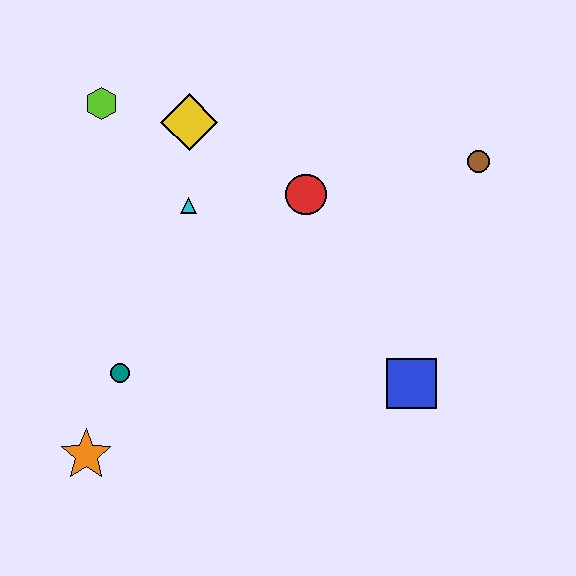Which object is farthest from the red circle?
The orange star is farthest from the red circle.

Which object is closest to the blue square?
The red circle is closest to the blue square.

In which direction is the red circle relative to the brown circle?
The red circle is to the left of the brown circle.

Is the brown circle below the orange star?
No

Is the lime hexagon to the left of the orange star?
No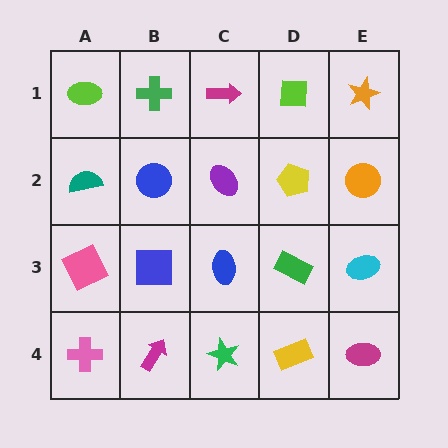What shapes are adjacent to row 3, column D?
A yellow pentagon (row 2, column D), a yellow rectangle (row 4, column D), a blue ellipse (row 3, column C), a cyan ellipse (row 3, column E).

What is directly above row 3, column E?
An orange circle.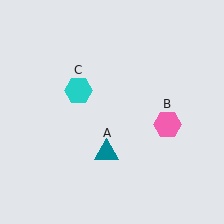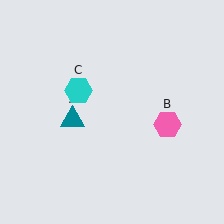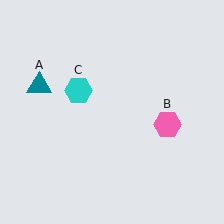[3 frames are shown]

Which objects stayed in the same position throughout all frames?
Pink hexagon (object B) and cyan hexagon (object C) remained stationary.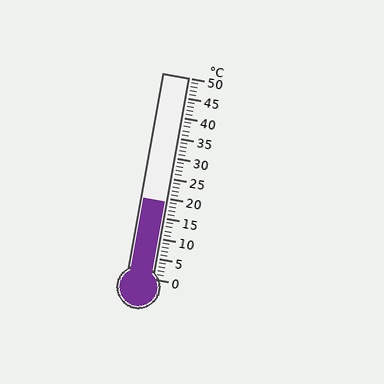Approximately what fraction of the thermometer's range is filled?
The thermometer is filled to approximately 40% of its range.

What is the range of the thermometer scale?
The thermometer scale ranges from 0°C to 50°C.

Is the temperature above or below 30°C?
The temperature is below 30°C.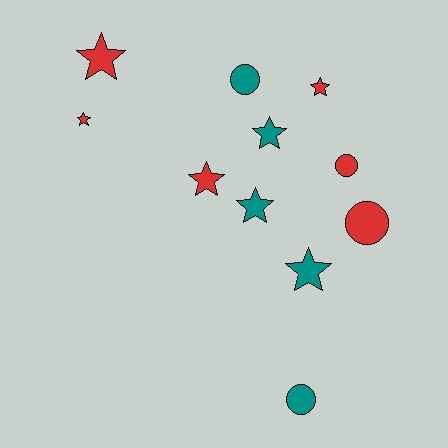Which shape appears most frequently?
Star, with 7 objects.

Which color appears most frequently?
Red, with 6 objects.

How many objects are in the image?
There are 11 objects.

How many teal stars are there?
There are 3 teal stars.